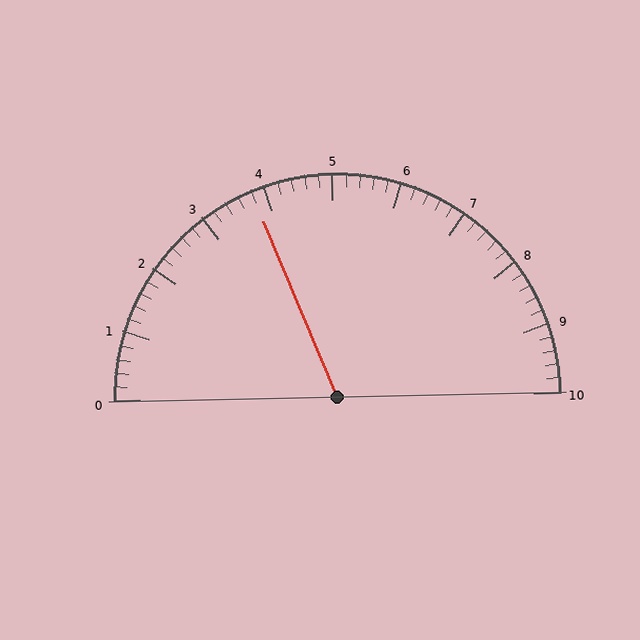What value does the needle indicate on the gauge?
The needle indicates approximately 3.8.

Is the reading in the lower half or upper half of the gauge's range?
The reading is in the lower half of the range (0 to 10).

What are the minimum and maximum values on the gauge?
The gauge ranges from 0 to 10.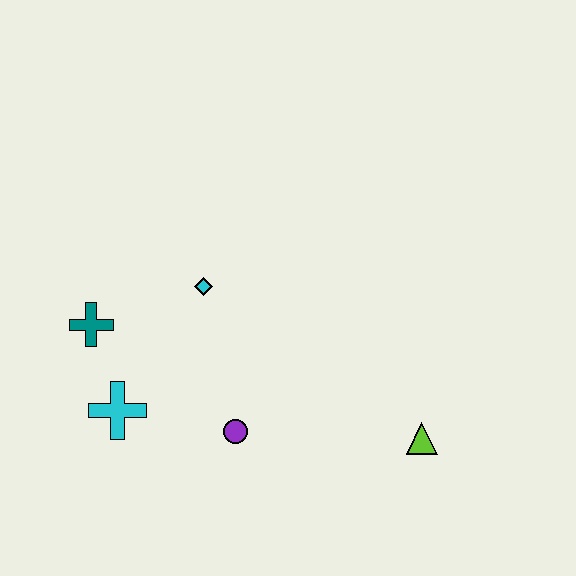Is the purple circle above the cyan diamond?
No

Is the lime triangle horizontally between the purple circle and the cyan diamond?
No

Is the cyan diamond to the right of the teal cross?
Yes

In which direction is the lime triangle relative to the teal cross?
The lime triangle is to the right of the teal cross.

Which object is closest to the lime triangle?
The purple circle is closest to the lime triangle.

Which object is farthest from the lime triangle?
The teal cross is farthest from the lime triangle.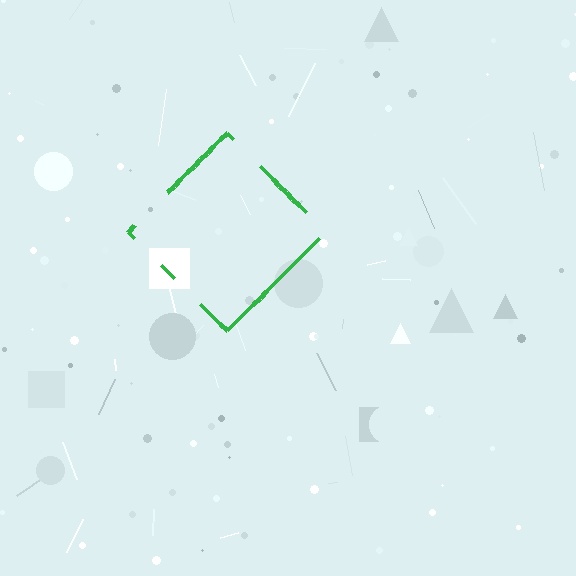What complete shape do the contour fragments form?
The contour fragments form a diamond.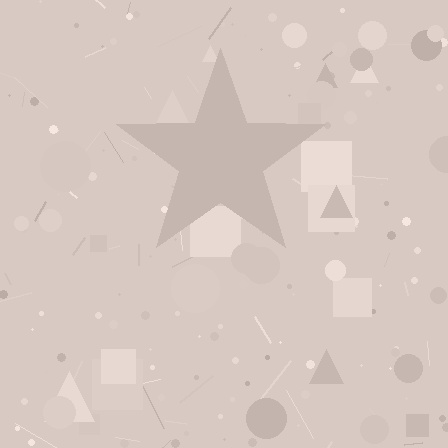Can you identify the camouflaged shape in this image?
The camouflaged shape is a star.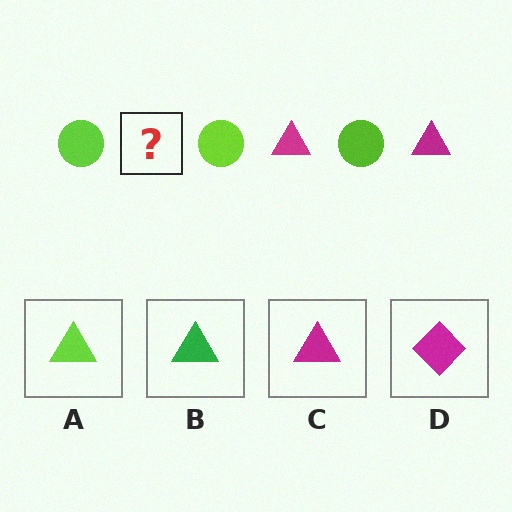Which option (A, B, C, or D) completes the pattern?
C.